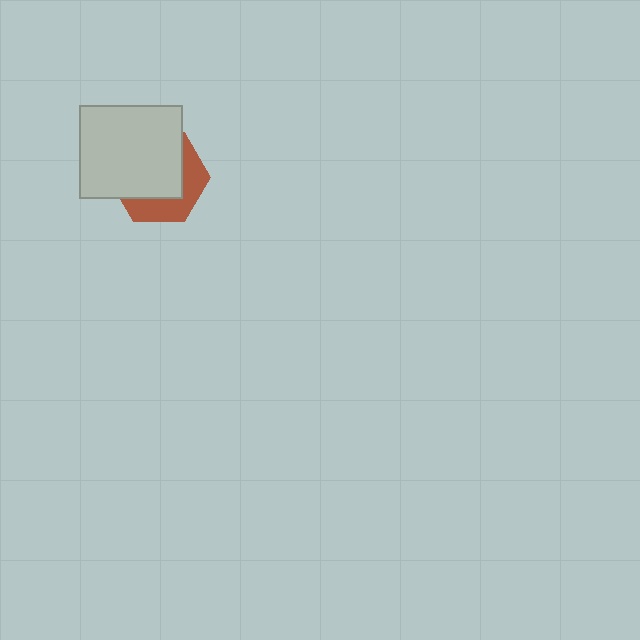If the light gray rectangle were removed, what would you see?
You would see the complete brown hexagon.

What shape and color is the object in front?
The object in front is a light gray rectangle.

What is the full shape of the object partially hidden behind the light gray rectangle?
The partially hidden object is a brown hexagon.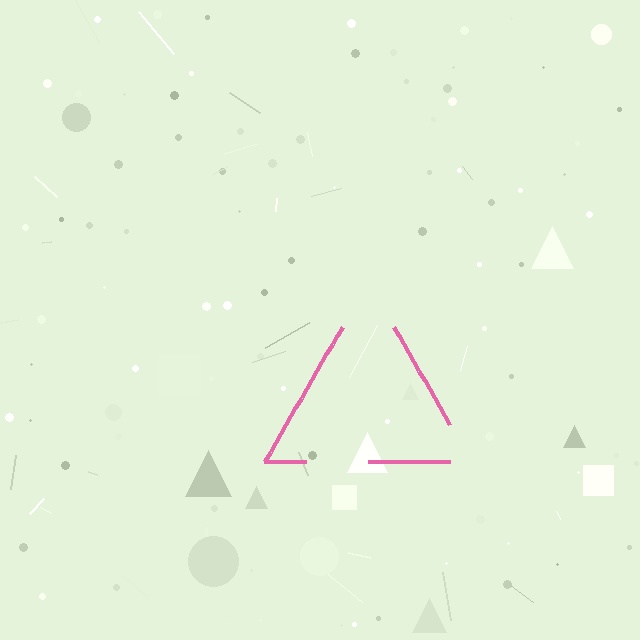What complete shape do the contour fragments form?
The contour fragments form a triangle.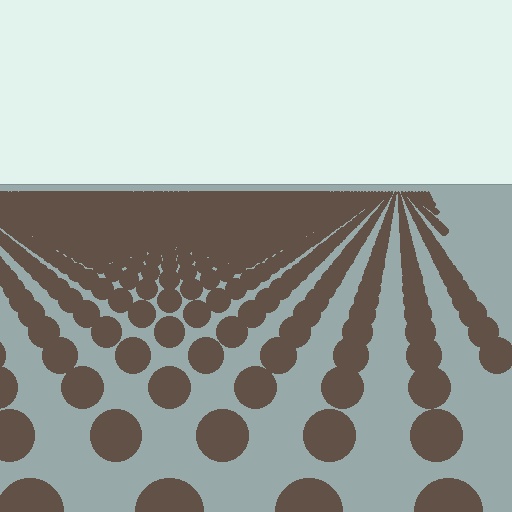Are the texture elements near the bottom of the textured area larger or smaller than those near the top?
Larger. Near the bottom, elements are closer to the viewer and appear at a bigger on-screen size.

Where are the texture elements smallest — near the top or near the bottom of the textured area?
Near the top.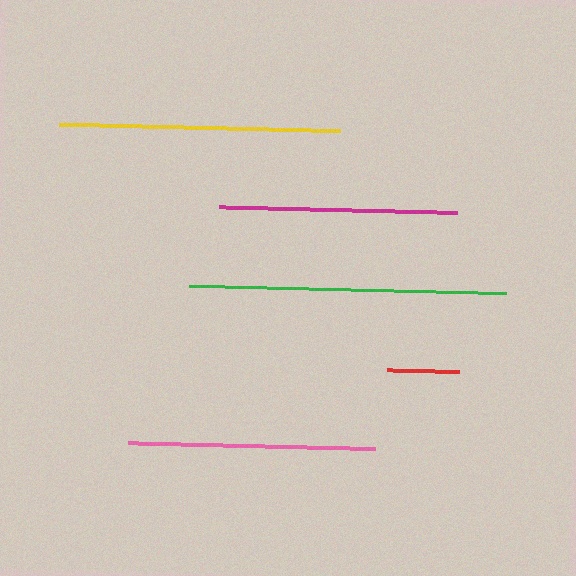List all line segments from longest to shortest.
From longest to shortest: green, yellow, pink, magenta, red.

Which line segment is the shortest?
The red line is the shortest at approximately 71 pixels.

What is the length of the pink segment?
The pink segment is approximately 247 pixels long.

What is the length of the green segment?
The green segment is approximately 316 pixels long.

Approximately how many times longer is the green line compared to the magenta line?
The green line is approximately 1.3 times the length of the magenta line.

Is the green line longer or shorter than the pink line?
The green line is longer than the pink line.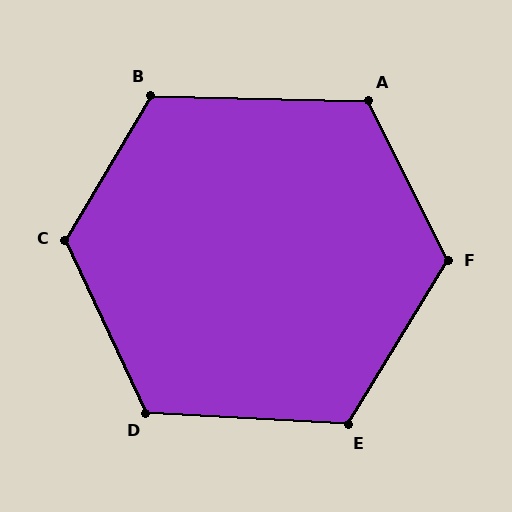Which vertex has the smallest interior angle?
A, at approximately 118 degrees.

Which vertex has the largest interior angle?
C, at approximately 124 degrees.